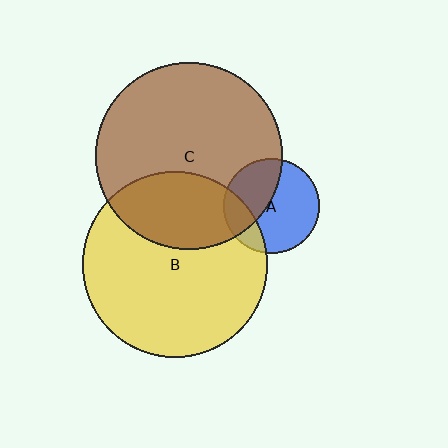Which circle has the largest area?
Circle C (brown).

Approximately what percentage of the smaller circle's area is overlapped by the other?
Approximately 40%.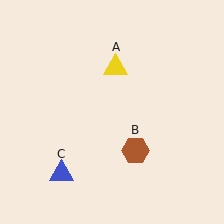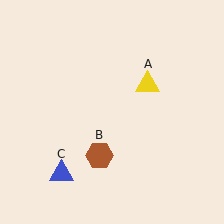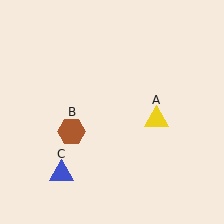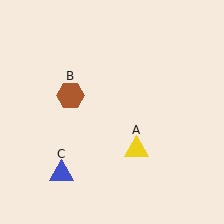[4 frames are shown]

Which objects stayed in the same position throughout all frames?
Blue triangle (object C) remained stationary.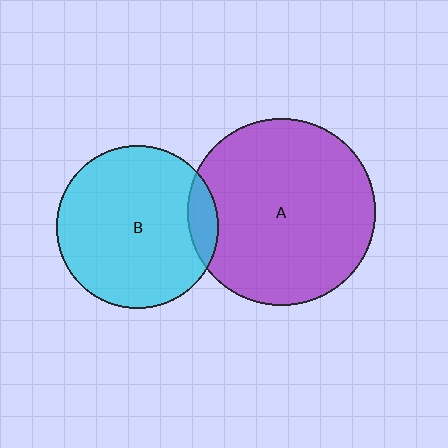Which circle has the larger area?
Circle A (purple).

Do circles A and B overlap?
Yes.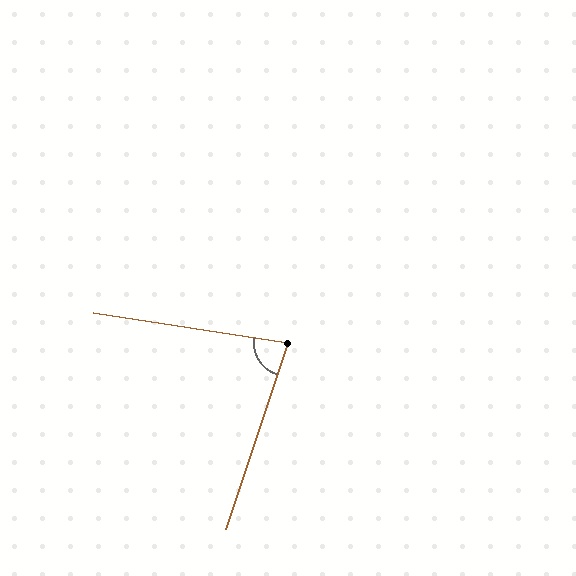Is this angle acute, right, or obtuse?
It is acute.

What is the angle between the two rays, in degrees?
Approximately 80 degrees.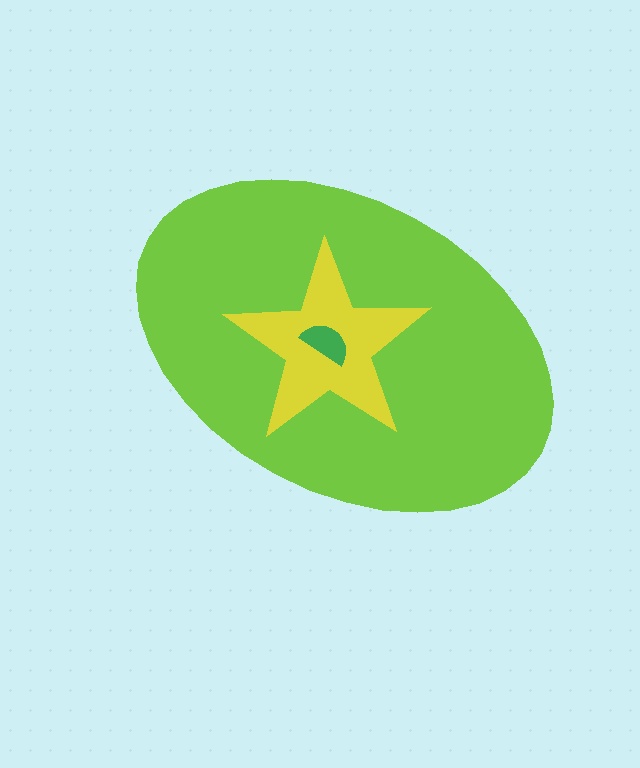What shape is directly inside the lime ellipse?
The yellow star.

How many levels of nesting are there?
3.